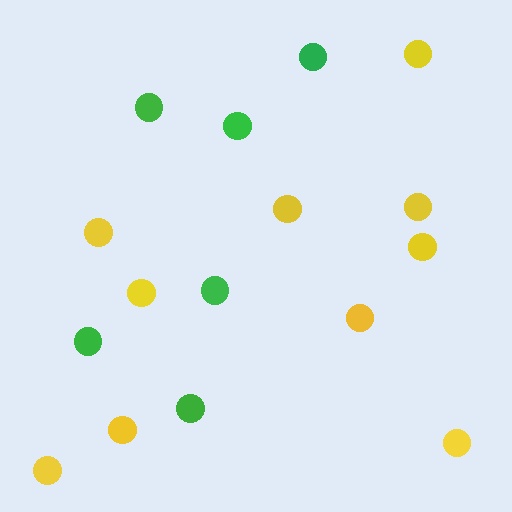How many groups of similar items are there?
There are 2 groups: one group of yellow circles (10) and one group of green circles (6).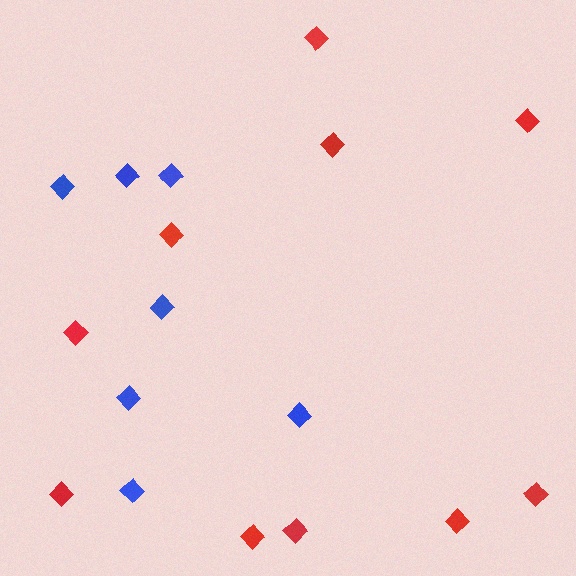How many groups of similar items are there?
There are 2 groups: one group of blue diamonds (7) and one group of red diamonds (10).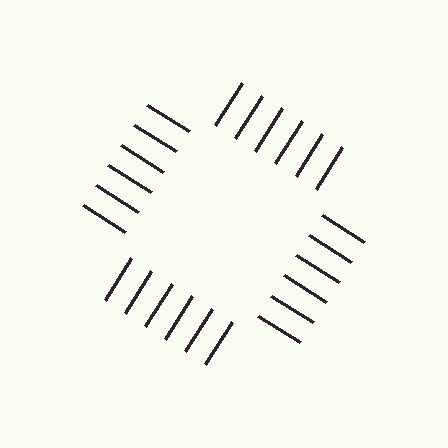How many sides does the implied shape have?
4 sides — the line-ends trace a square.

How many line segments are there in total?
24 — 6 along each of the 4 edges.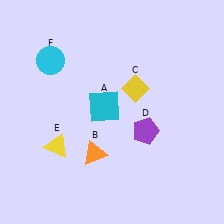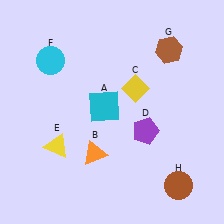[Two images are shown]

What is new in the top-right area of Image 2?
A brown hexagon (G) was added in the top-right area of Image 2.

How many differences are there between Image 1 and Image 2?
There are 2 differences between the two images.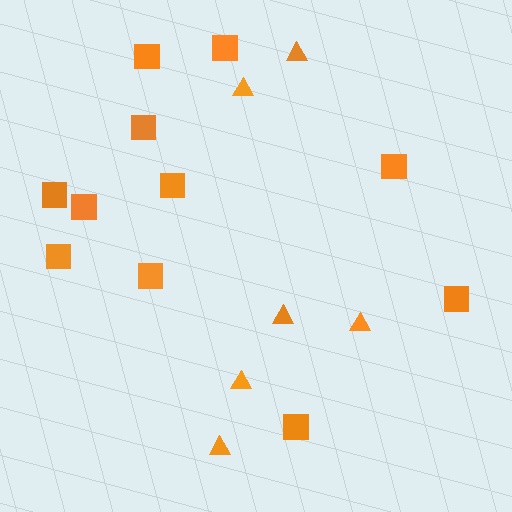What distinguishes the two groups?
There are 2 groups: one group of squares (11) and one group of triangles (6).